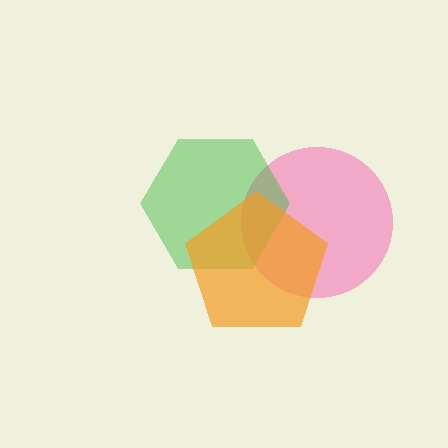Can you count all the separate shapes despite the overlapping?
Yes, there are 3 separate shapes.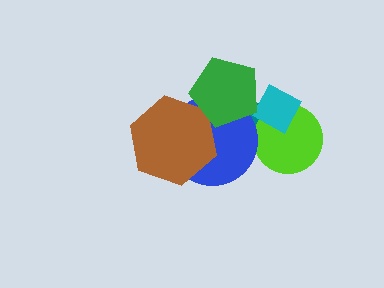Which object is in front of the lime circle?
The cyan diamond is in front of the lime circle.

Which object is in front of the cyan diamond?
The green pentagon is in front of the cyan diamond.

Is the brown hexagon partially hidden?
Yes, it is partially covered by another shape.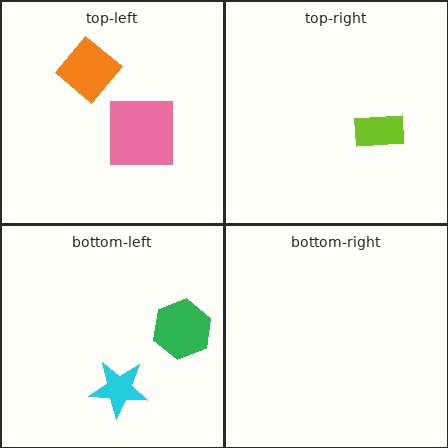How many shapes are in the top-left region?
2.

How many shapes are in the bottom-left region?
2.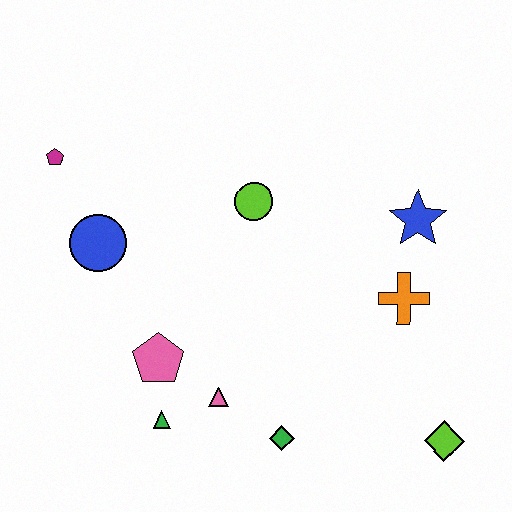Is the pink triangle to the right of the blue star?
No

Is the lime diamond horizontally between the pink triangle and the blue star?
No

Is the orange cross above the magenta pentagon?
No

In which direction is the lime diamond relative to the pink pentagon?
The lime diamond is to the right of the pink pentagon.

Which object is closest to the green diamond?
The pink triangle is closest to the green diamond.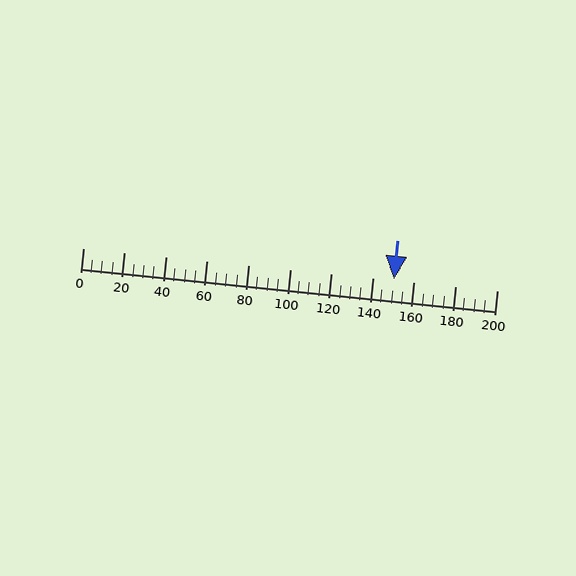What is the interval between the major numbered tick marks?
The major tick marks are spaced 20 units apart.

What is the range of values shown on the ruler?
The ruler shows values from 0 to 200.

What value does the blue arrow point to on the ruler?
The blue arrow points to approximately 150.